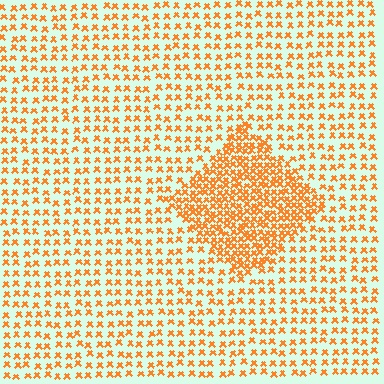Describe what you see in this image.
The image contains small orange elements arranged at two different densities. A diamond-shaped region is visible where the elements are more densely packed than the surrounding area.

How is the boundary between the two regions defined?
The boundary is defined by a change in element density (approximately 2.3x ratio). All elements are the same color, size, and shape.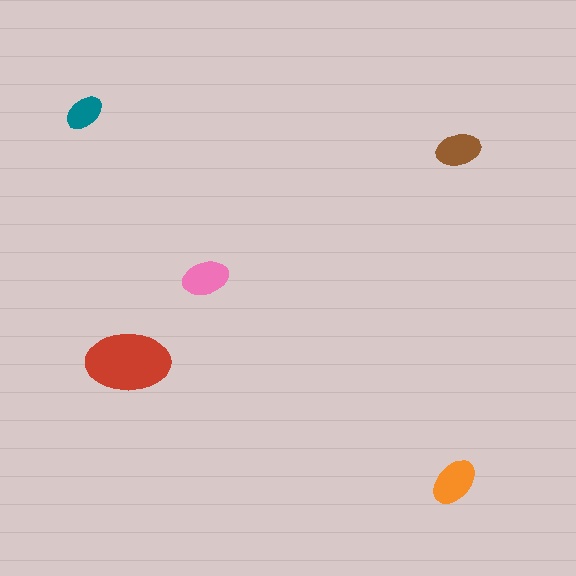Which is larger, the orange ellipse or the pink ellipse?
The orange one.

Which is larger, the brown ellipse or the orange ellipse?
The orange one.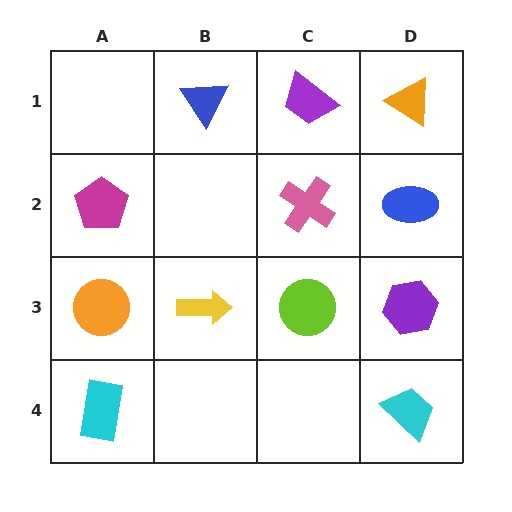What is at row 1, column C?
A purple trapezoid.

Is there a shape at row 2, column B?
No, that cell is empty.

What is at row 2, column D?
A blue ellipse.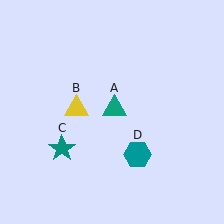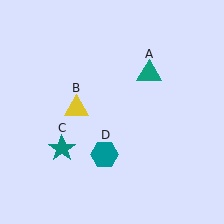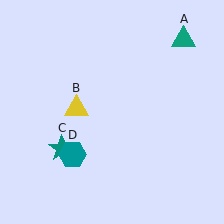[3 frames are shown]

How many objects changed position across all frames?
2 objects changed position: teal triangle (object A), teal hexagon (object D).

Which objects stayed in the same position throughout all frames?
Yellow triangle (object B) and teal star (object C) remained stationary.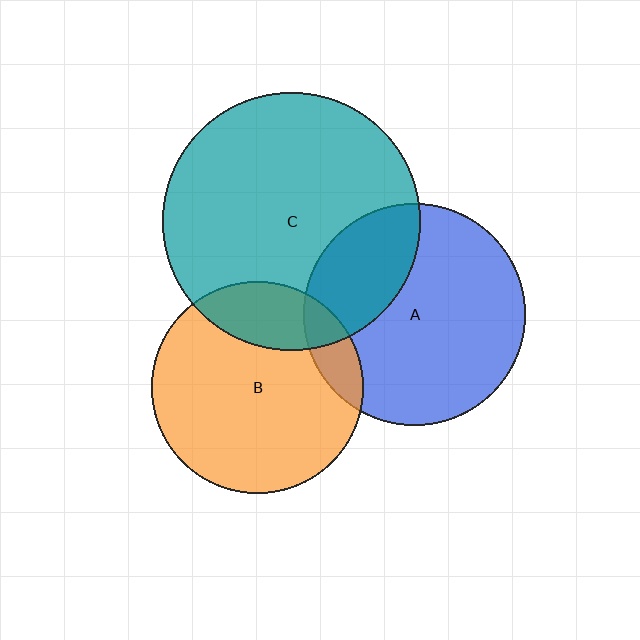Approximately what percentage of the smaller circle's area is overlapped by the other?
Approximately 30%.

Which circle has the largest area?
Circle C (teal).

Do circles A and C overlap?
Yes.